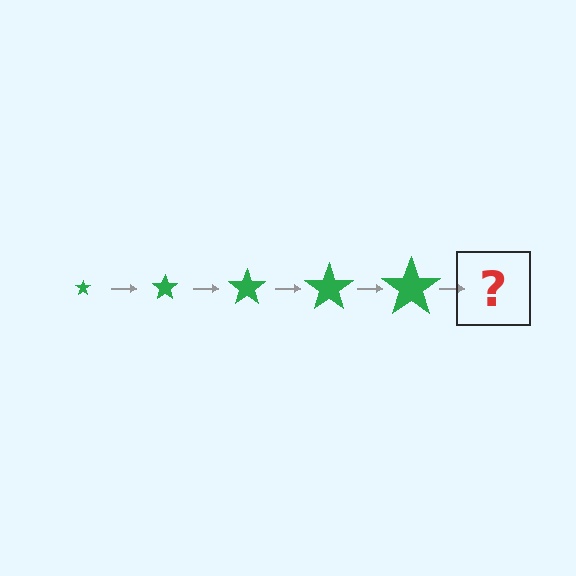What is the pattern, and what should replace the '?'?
The pattern is that the star gets progressively larger each step. The '?' should be a green star, larger than the previous one.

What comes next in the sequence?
The next element should be a green star, larger than the previous one.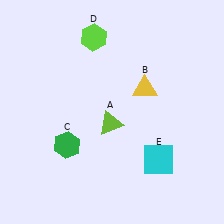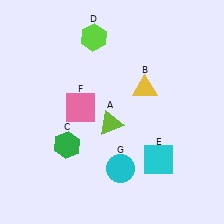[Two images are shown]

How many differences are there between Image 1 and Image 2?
There are 2 differences between the two images.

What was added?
A pink square (F), a cyan circle (G) were added in Image 2.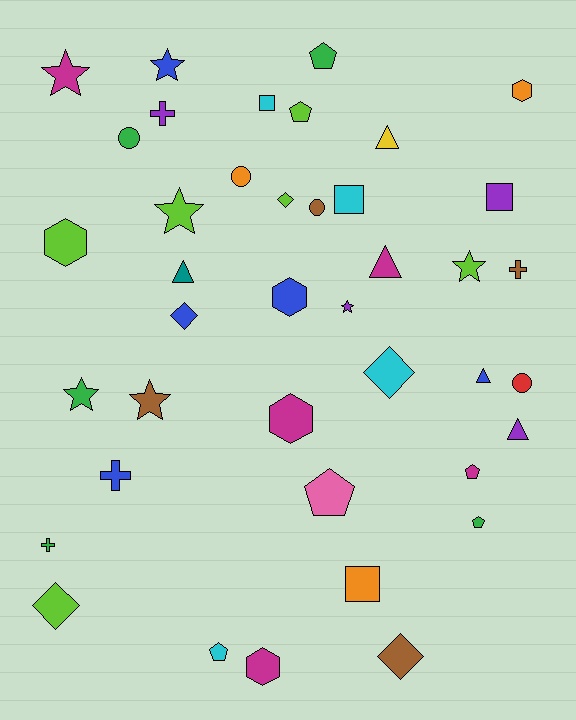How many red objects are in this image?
There is 1 red object.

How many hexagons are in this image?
There are 5 hexagons.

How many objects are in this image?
There are 40 objects.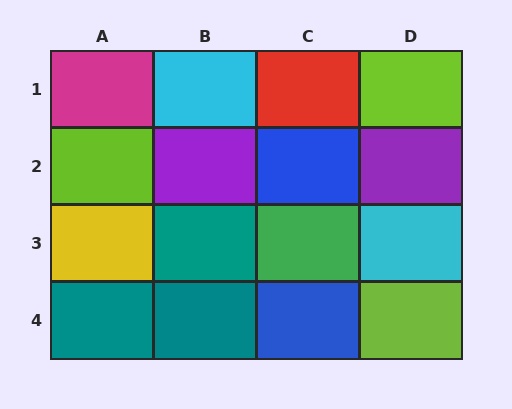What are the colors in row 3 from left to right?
Yellow, teal, green, cyan.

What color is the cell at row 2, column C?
Blue.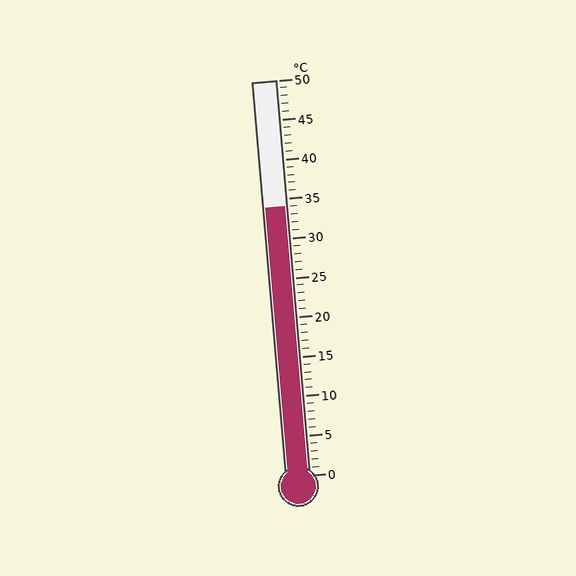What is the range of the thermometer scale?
The thermometer scale ranges from 0°C to 50°C.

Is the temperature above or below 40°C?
The temperature is below 40°C.